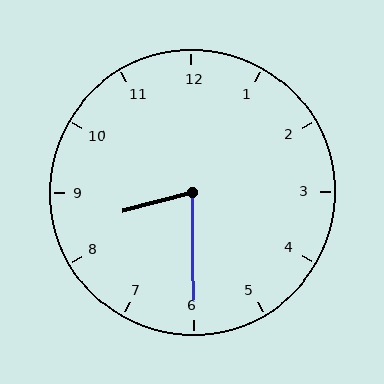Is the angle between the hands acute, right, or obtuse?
It is acute.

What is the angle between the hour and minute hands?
Approximately 75 degrees.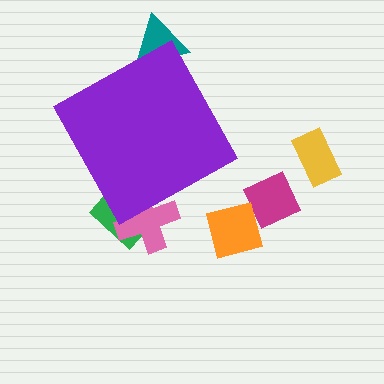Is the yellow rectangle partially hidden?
No, the yellow rectangle is fully visible.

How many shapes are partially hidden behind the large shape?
3 shapes are partially hidden.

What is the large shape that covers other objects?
A purple diamond.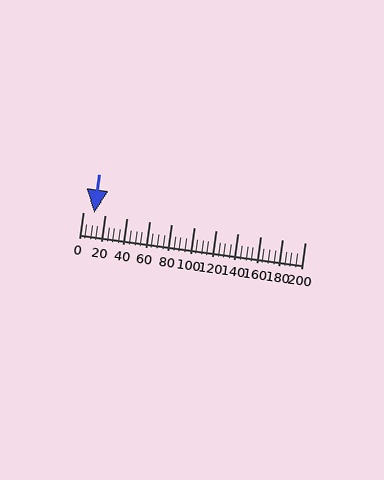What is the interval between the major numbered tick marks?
The major tick marks are spaced 20 units apart.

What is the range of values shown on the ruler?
The ruler shows values from 0 to 200.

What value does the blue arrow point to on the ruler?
The blue arrow points to approximately 10.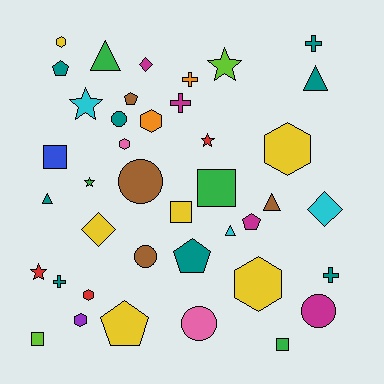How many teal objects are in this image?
There are 8 teal objects.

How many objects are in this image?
There are 40 objects.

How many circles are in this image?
There are 5 circles.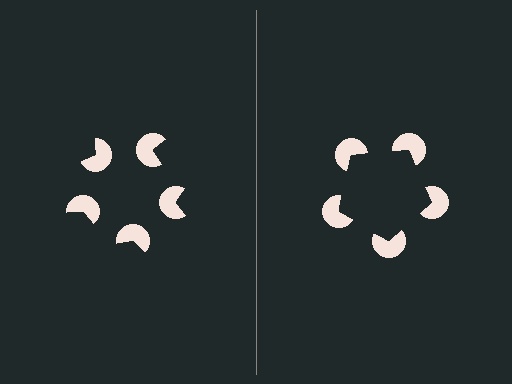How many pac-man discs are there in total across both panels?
10 — 5 on each side.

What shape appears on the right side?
An illusory pentagon.